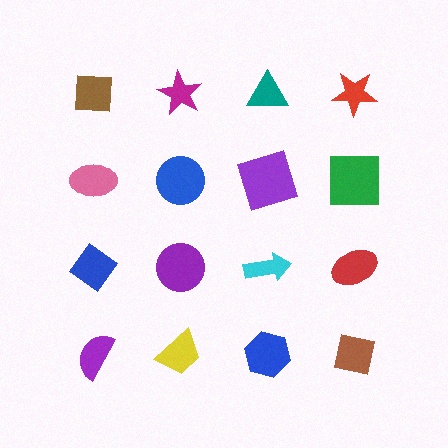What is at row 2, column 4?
A green square.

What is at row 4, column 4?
A brown square.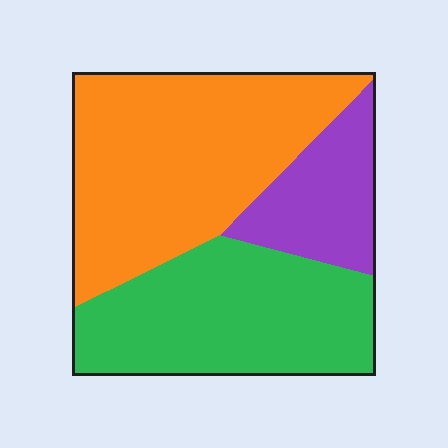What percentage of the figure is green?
Green takes up about three eighths (3/8) of the figure.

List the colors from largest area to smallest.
From largest to smallest: orange, green, purple.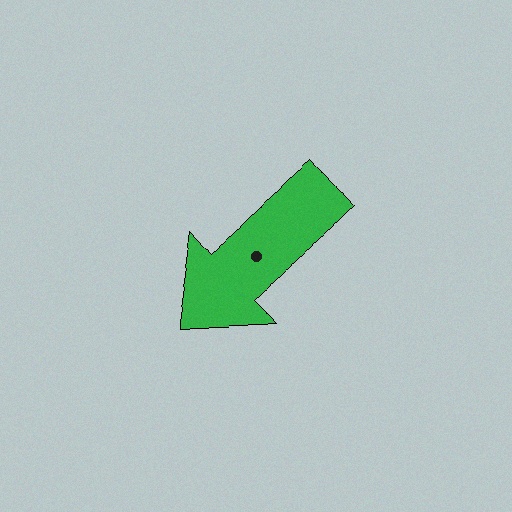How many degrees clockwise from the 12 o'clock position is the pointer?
Approximately 229 degrees.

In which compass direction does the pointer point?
Southwest.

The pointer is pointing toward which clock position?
Roughly 8 o'clock.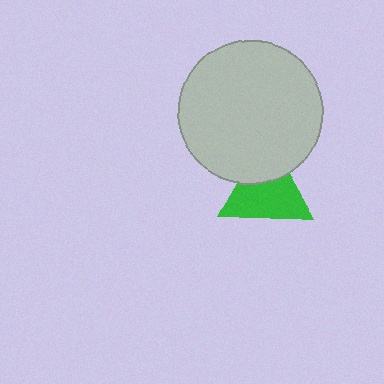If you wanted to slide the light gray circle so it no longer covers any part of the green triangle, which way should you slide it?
Slide it up — that is the most direct way to separate the two shapes.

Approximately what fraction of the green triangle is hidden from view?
Roughly 33% of the green triangle is hidden behind the light gray circle.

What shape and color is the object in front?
The object in front is a light gray circle.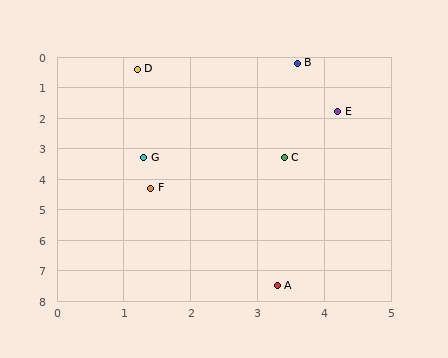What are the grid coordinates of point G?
Point G is at approximately (1.3, 3.3).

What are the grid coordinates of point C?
Point C is at approximately (3.4, 3.3).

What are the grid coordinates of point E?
Point E is at approximately (4.2, 1.8).